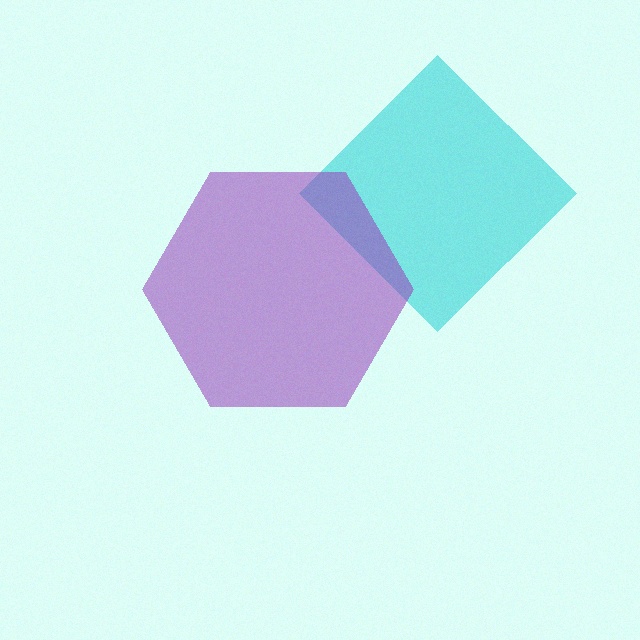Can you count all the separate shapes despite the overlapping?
Yes, there are 2 separate shapes.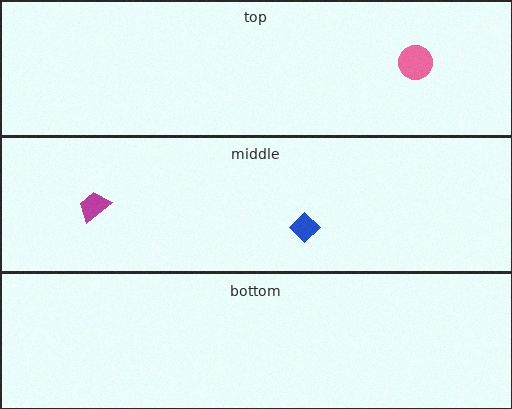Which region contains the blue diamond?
The middle region.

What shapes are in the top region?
The pink circle.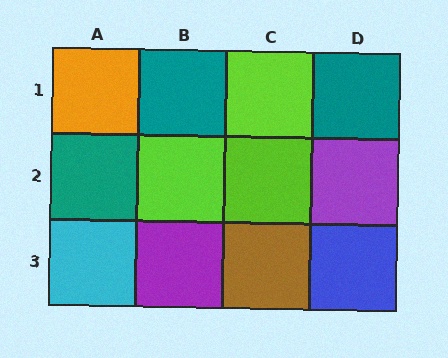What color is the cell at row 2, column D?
Purple.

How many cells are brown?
1 cell is brown.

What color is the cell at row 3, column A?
Cyan.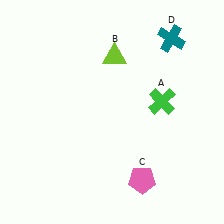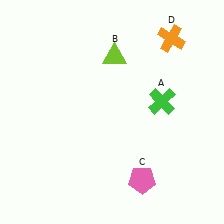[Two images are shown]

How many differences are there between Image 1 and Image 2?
There is 1 difference between the two images.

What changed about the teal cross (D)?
In Image 1, D is teal. In Image 2, it changed to orange.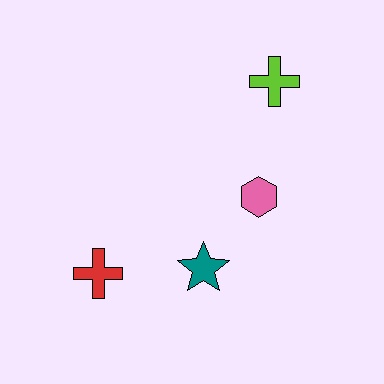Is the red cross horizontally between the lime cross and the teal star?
No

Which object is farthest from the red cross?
The lime cross is farthest from the red cross.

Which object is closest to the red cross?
The teal star is closest to the red cross.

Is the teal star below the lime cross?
Yes